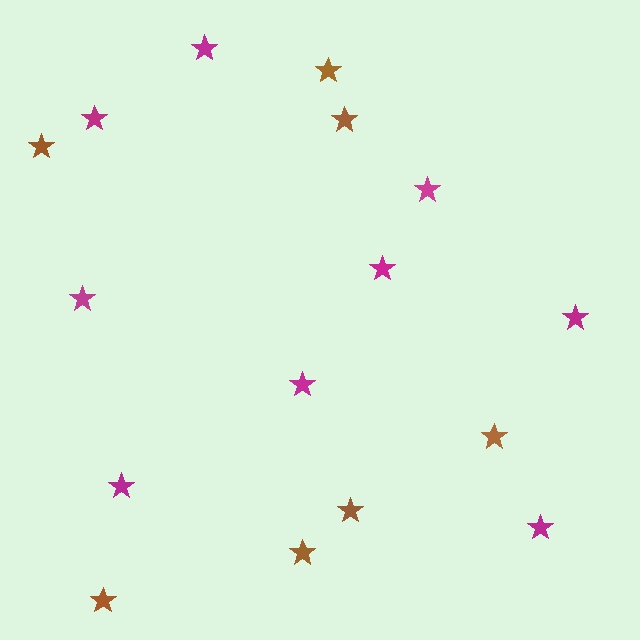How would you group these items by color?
There are 2 groups: one group of brown stars (7) and one group of magenta stars (9).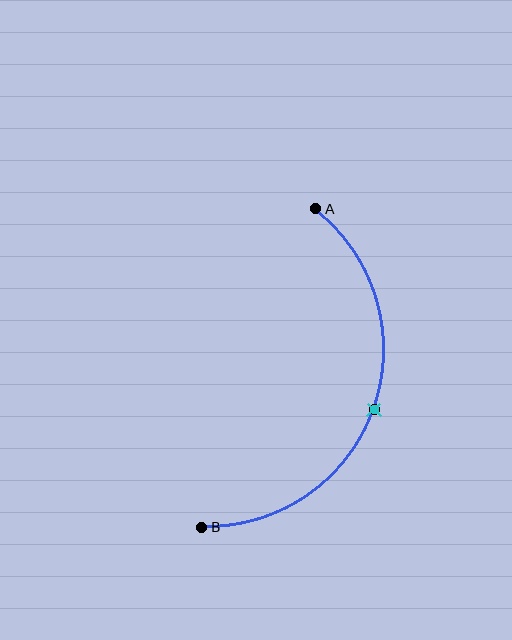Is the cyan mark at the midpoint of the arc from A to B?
Yes. The cyan mark lies on the arc at equal arc-length from both A and B — it is the arc midpoint.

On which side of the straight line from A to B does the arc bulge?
The arc bulges to the right of the straight line connecting A and B.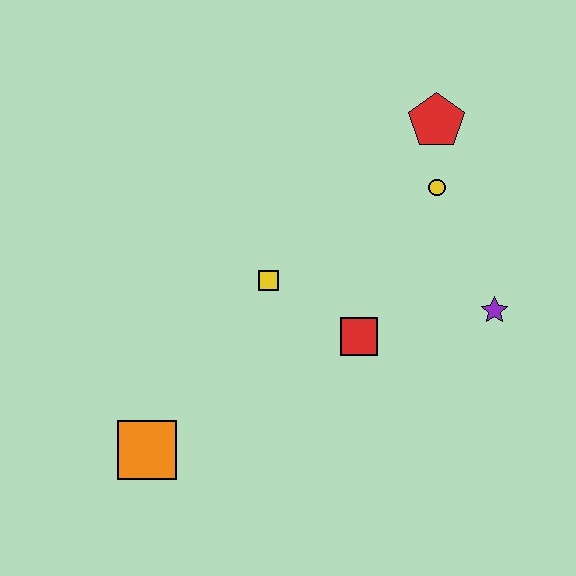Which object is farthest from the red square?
The orange square is farthest from the red square.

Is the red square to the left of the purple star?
Yes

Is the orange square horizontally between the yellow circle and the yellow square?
No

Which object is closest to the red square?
The yellow square is closest to the red square.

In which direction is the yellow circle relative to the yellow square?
The yellow circle is to the right of the yellow square.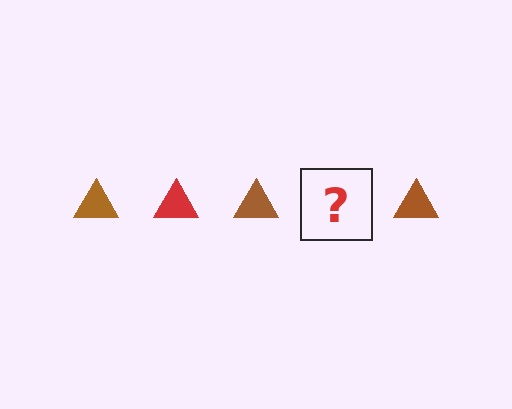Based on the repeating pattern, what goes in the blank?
The blank should be a red triangle.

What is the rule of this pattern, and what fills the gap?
The rule is that the pattern cycles through brown, red triangles. The gap should be filled with a red triangle.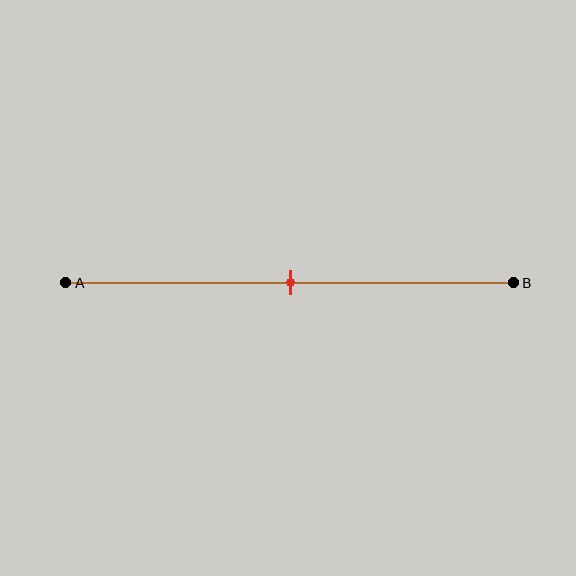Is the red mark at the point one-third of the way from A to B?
No, the mark is at about 50% from A, not at the 33% one-third point.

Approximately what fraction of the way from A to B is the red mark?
The red mark is approximately 50% of the way from A to B.